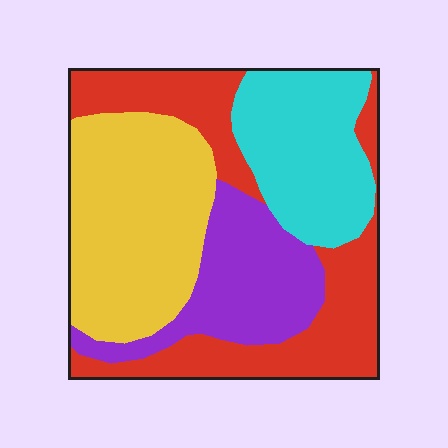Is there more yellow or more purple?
Yellow.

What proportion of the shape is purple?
Purple takes up about one fifth (1/5) of the shape.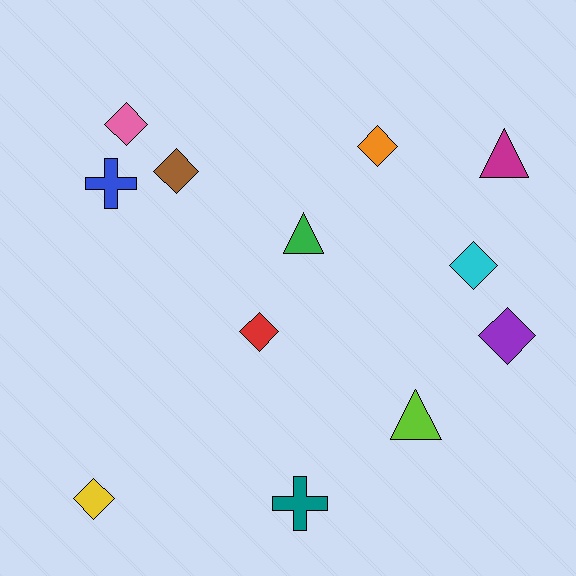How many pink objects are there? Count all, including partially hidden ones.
There is 1 pink object.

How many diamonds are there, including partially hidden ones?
There are 7 diamonds.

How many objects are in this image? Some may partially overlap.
There are 12 objects.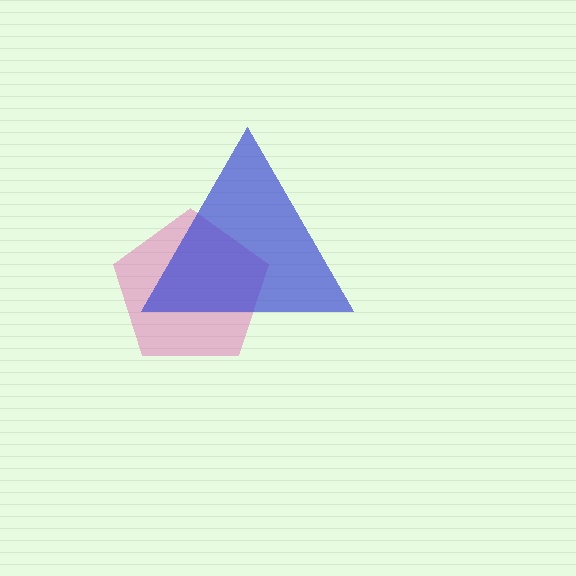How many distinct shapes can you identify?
There are 2 distinct shapes: a pink pentagon, a blue triangle.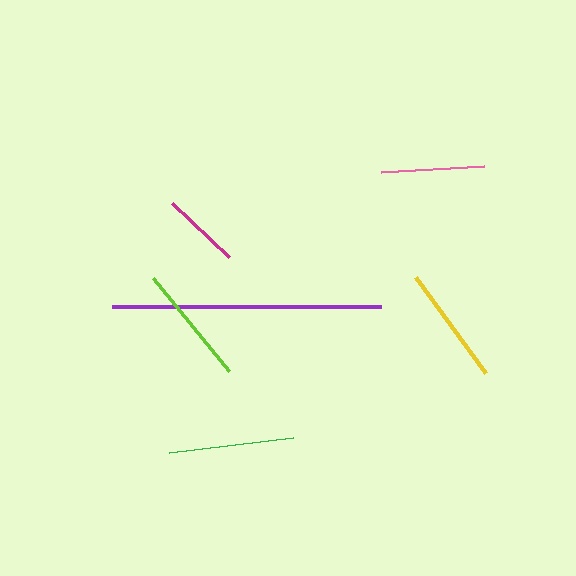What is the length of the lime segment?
The lime segment is approximately 120 pixels long.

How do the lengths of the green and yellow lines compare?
The green and yellow lines are approximately the same length.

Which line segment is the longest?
The purple line is the longest at approximately 269 pixels.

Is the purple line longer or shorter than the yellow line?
The purple line is longer than the yellow line.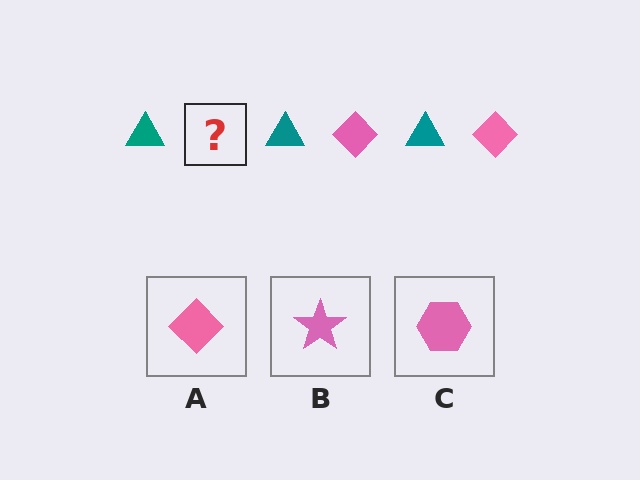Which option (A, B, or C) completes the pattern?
A.